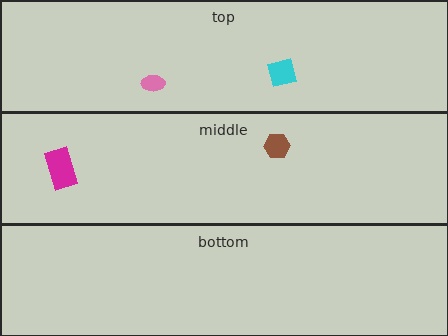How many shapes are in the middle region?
2.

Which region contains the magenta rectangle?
The middle region.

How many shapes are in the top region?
2.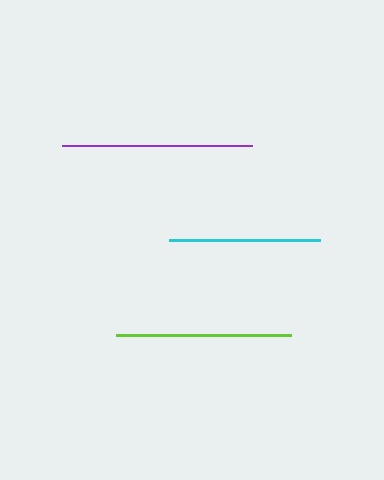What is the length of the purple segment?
The purple segment is approximately 190 pixels long.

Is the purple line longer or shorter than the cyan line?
The purple line is longer than the cyan line.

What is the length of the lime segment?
The lime segment is approximately 176 pixels long.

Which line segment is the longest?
The purple line is the longest at approximately 190 pixels.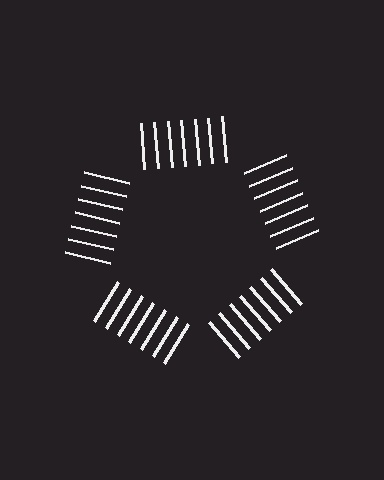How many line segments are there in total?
35 — 7 along each of the 5 edges.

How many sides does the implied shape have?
5 sides — the line-ends trace a pentagon.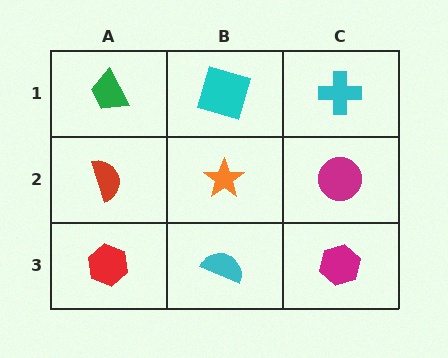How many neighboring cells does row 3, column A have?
2.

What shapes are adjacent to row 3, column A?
A red semicircle (row 2, column A), a cyan semicircle (row 3, column B).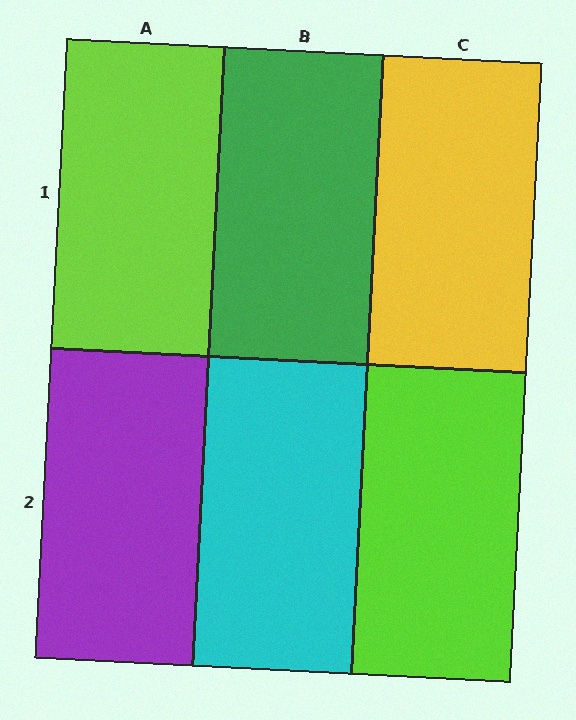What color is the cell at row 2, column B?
Cyan.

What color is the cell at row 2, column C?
Lime.